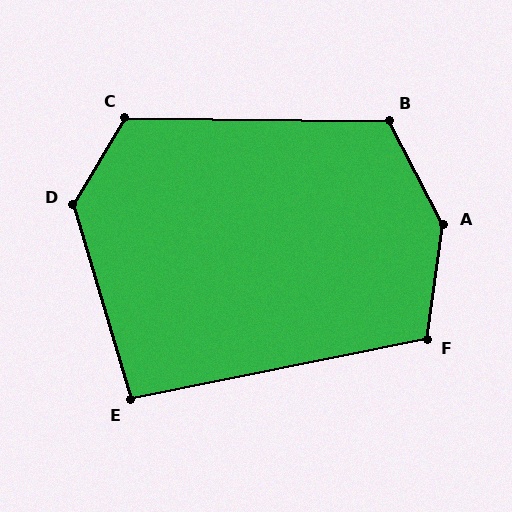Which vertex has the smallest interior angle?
E, at approximately 95 degrees.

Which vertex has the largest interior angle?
A, at approximately 144 degrees.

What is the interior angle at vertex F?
Approximately 110 degrees (obtuse).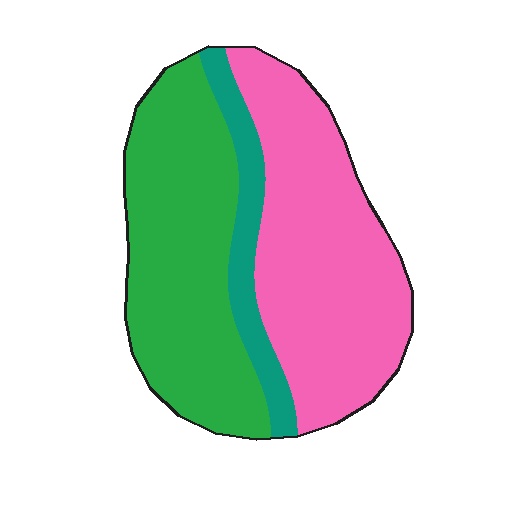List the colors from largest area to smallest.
From largest to smallest: pink, green, teal.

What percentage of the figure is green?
Green takes up between a third and a half of the figure.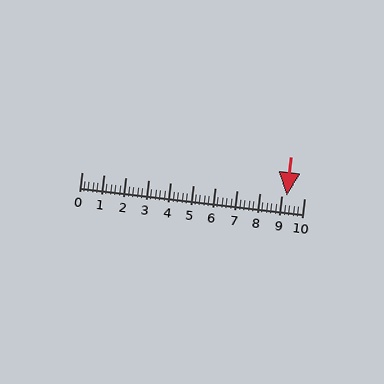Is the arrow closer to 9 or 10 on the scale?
The arrow is closer to 9.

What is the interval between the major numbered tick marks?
The major tick marks are spaced 1 units apart.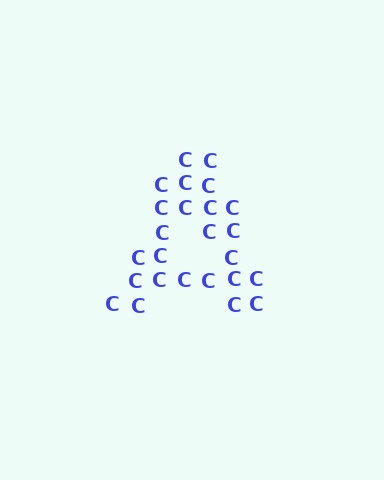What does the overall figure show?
The overall figure shows the letter A.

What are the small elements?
The small elements are letter C's.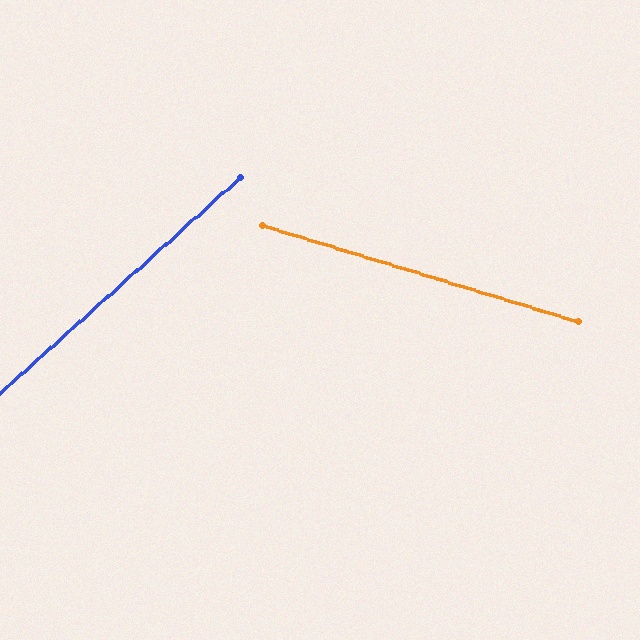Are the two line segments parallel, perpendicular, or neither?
Neither parallel nor perpendicular — they differ by about 59°.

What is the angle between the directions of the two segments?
Approximately 59 degrees.